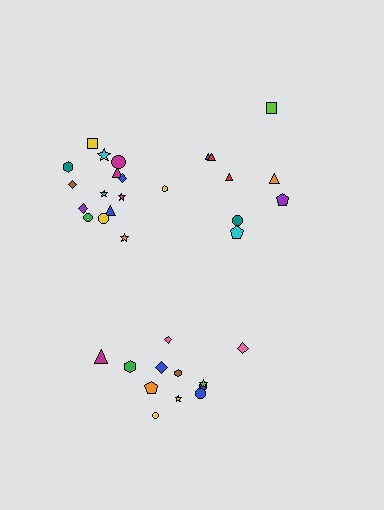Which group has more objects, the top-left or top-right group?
The top-left group.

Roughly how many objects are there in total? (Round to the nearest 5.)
Roughly 35 objects in total.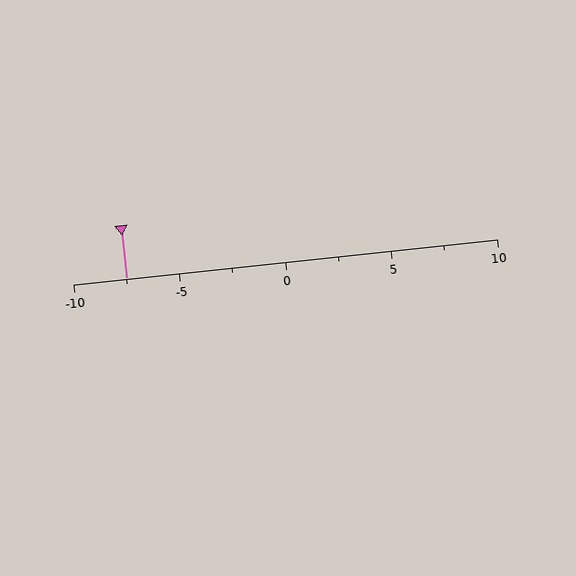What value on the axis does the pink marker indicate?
The marker indicates approximately -7.5.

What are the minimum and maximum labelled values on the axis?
The axis runs from -10 to 10.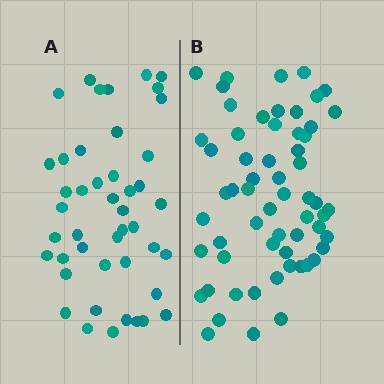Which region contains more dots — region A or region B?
Region B (the right region) has more dots.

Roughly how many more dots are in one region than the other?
Region B has approximately 15 more dots than region A.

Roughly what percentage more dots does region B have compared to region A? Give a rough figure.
About 35% more.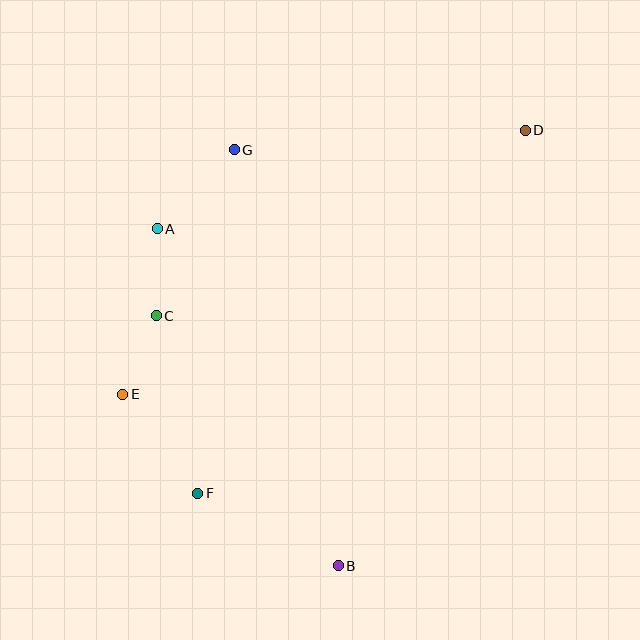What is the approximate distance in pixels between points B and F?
The distance between B and F is approximately 158 pixels.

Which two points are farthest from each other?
Points D and F are farthest from each other.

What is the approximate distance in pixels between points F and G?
The distance between F and G is approximately 345 pixels.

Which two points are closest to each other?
Points C and E are closest to each other.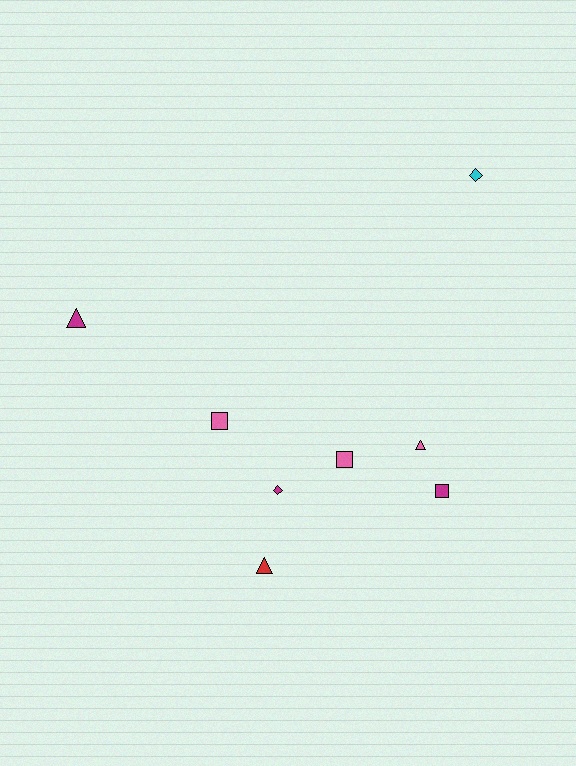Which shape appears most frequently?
Square, with 3 objects.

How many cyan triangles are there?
There are no cyan triangles.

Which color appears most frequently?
Pink, with 3 objects.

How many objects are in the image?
There are 8 objects.